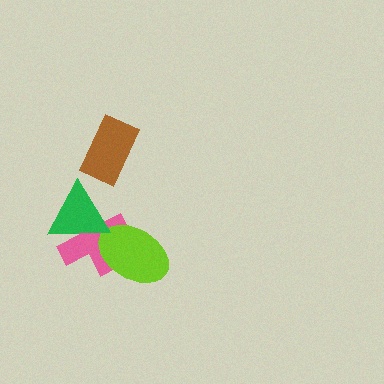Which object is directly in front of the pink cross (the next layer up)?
The lime ellipse is directly in front of the pink cross.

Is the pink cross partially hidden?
Yes, it is partially covered by another shape.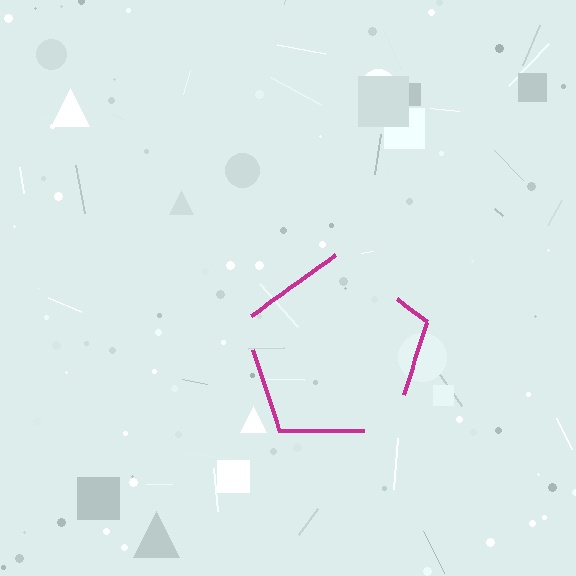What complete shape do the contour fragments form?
The contour fragments form a pentagon.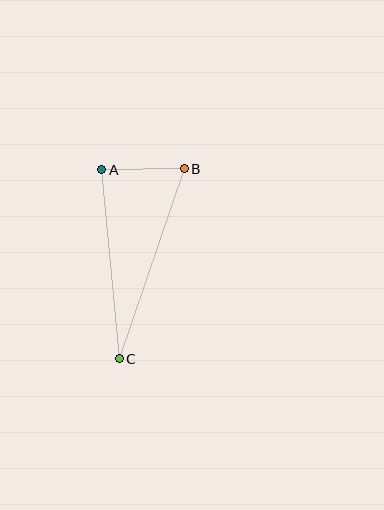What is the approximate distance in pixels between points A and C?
The distance between A and C is approximately 189 pixels.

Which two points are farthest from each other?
Points B and C are farthest from each other.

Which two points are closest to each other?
Points A and B are closest to each other.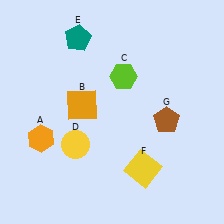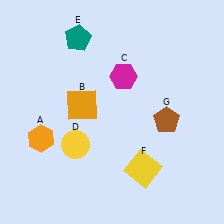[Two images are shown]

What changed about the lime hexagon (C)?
In Image 1, C is lime. In Image 2, it changed to magenta.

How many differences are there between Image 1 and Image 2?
There is 1 difference between the two images.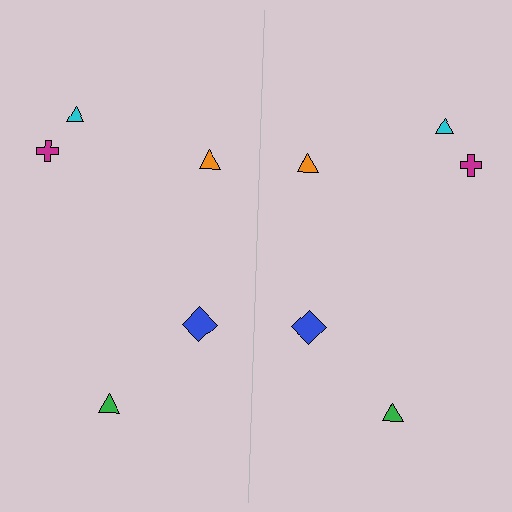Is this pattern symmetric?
Yes, this pattern has bilateral (reflection) symmetry.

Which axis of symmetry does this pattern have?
The pattern has a vertical axis of symmetry running through the center of the image.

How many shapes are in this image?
There are 10 shapes in this image.